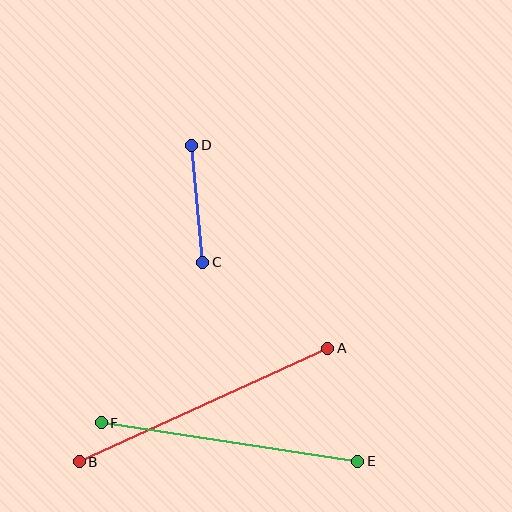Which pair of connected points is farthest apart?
Points A and B are farthest apart.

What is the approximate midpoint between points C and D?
The midpoint is at approximately (197, 204) pixels.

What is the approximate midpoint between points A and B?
The midpoint is at approximately (203, 405) pixels.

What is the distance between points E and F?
The distance is approximately 259 pixels.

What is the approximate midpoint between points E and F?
The midpoint is at approximately (229, 442) pixels.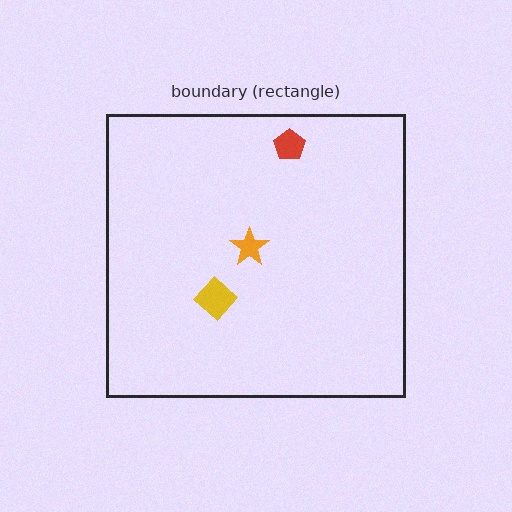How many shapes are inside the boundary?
3 inside, 0 outside.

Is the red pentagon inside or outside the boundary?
Inside.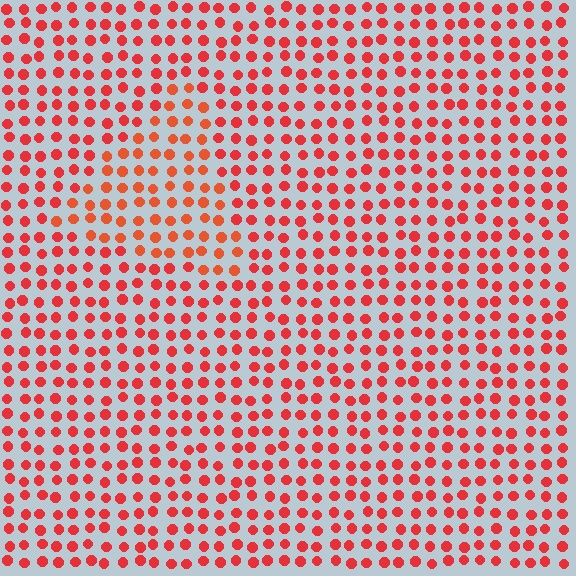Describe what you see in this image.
The image is filled with small red elements in a uniform arrangement. A triangle-shaped region is visible where the elements are tinted to a slightly different hue, forming a subtle color boundary.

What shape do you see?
I see a triangle.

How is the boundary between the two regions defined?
The boundary is defined purely by a slight shift in hue (about 16 degrees). Spacing, size, and orientation are identical on both sides.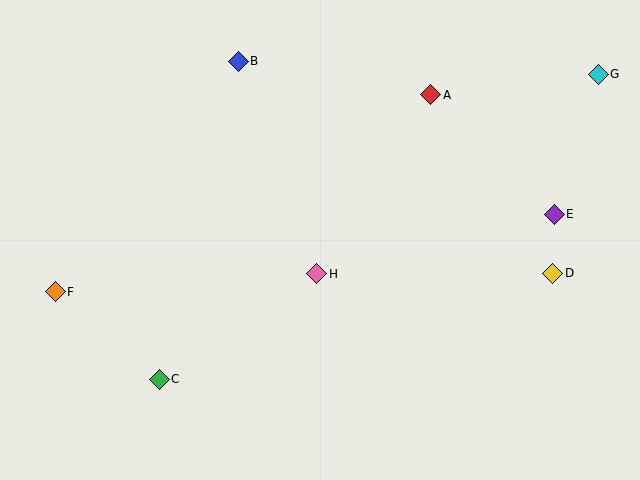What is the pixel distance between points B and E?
The distance between B and E is 351 pixels.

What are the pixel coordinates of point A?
Point A is at (431, 95).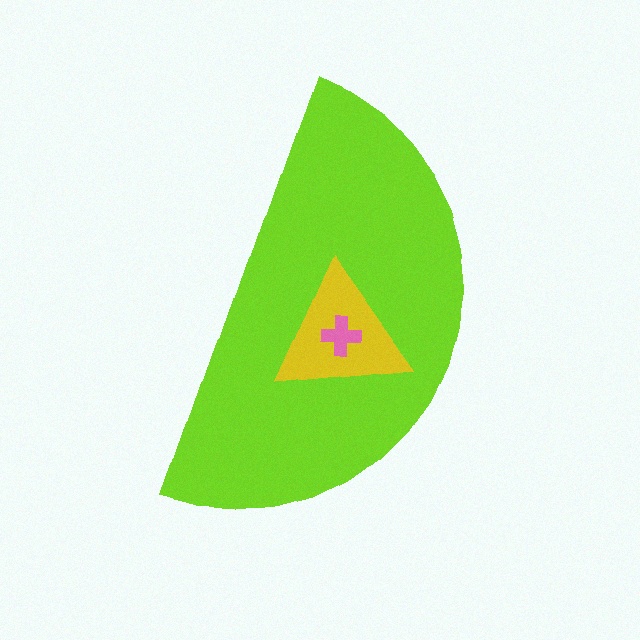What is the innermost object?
The pink cross.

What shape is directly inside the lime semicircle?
The yellow triangle.